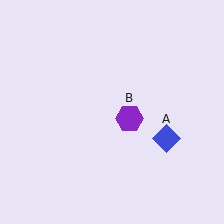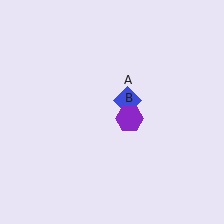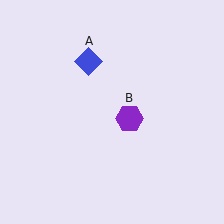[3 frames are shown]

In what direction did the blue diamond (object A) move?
The blue diamond (object A) moved up and to the left.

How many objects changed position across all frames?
1 object changed position: blue diamond (object A).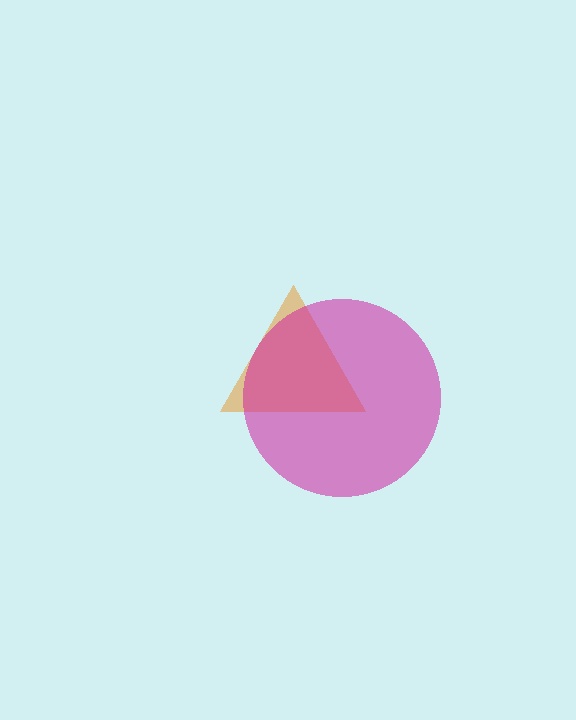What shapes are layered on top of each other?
The layered shapes are: an orange triangle, a magenta circle.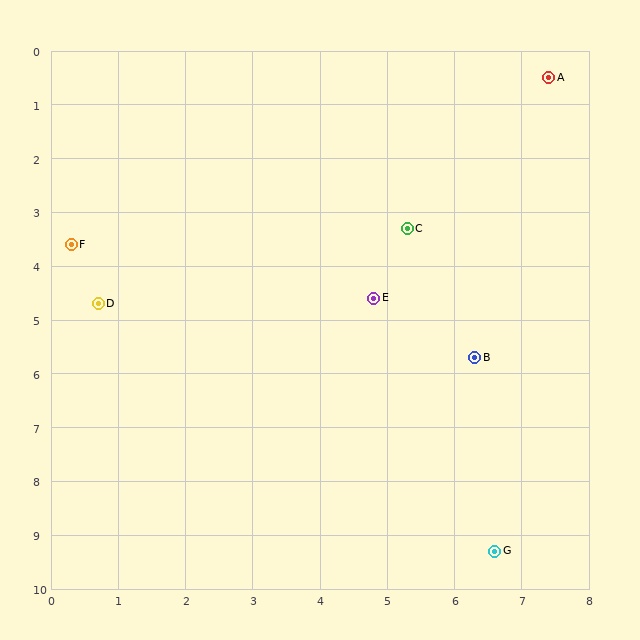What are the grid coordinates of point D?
Point D is at approximately (0.7, 4.7).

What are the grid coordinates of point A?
Point A is at approximately (7.4, 0.5).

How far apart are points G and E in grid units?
Points G and E are about 5.0 grid units apart.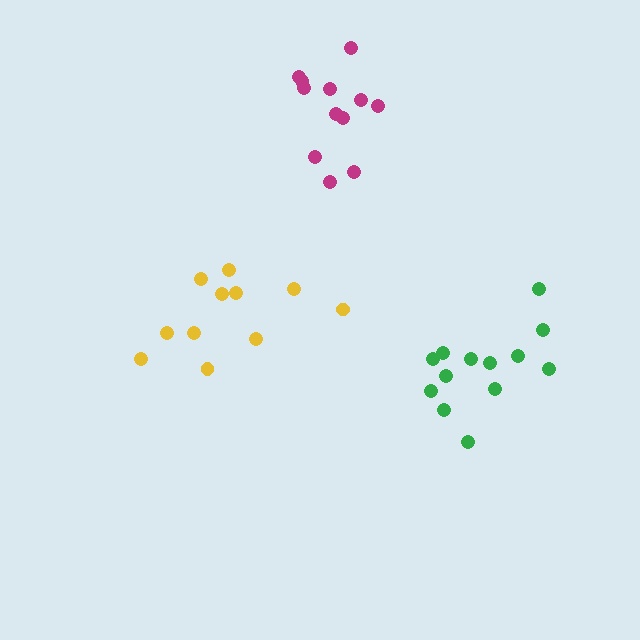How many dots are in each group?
Group 1: 11 dots, Group 2: 13 dots, Group 3: 12 dots (36 total).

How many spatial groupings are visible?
There are 3 spatial groupings.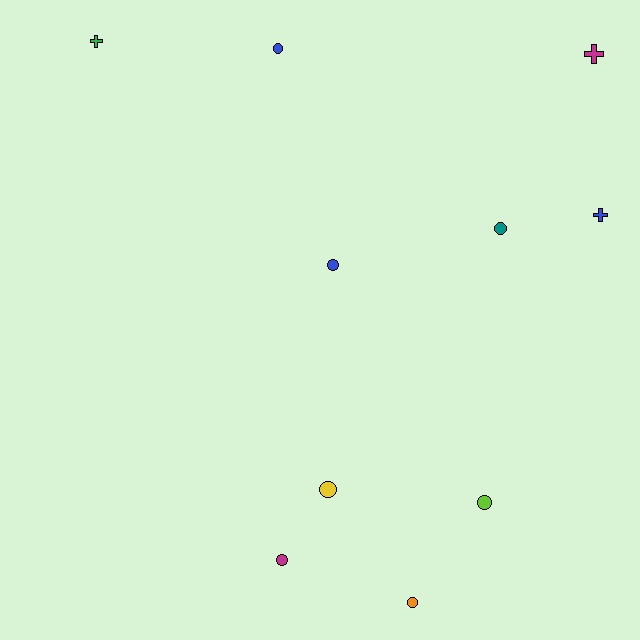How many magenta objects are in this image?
There are 2 magenta objects.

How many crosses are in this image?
There are 3 crosses.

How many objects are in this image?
There are 10 objects.